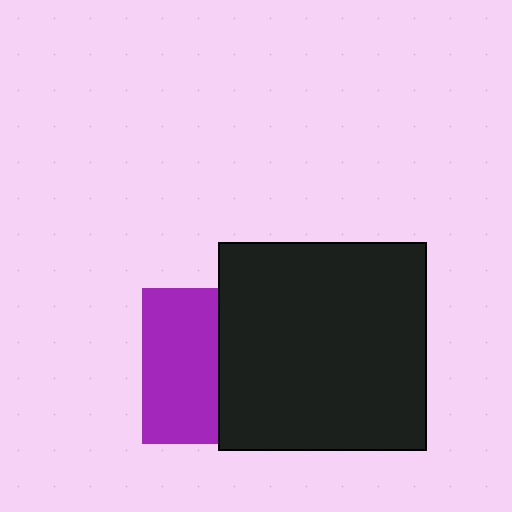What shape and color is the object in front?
The object in front is a black square.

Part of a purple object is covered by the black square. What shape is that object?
It is a square.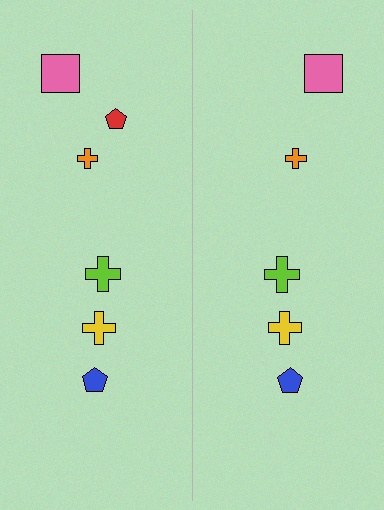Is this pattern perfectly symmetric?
No, the pattern is not perfectly symmetric. A red pentagon is missing from the right side.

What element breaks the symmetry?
A red pentagon is missing from the right side.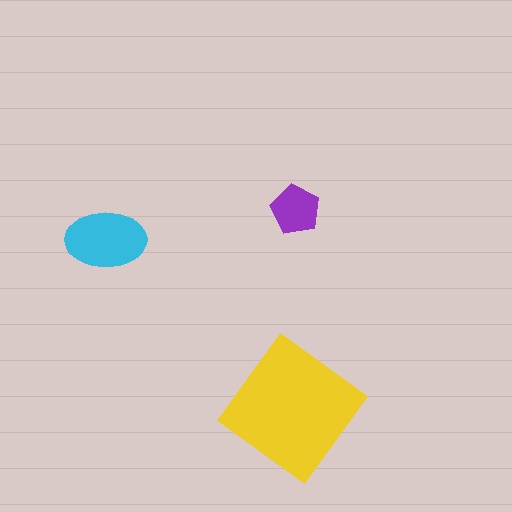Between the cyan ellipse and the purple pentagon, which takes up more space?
The cyan ellipse.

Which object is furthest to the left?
The cyan ellipse is leftmost.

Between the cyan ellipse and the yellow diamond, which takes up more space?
The yellow diamond.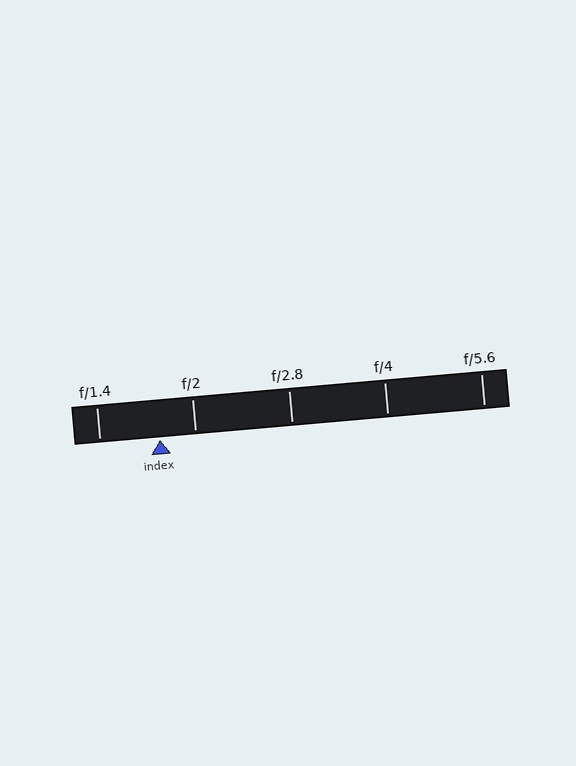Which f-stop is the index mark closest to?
The index mark is closest to f/2.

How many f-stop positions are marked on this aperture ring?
There are 5 f-stop positions marked.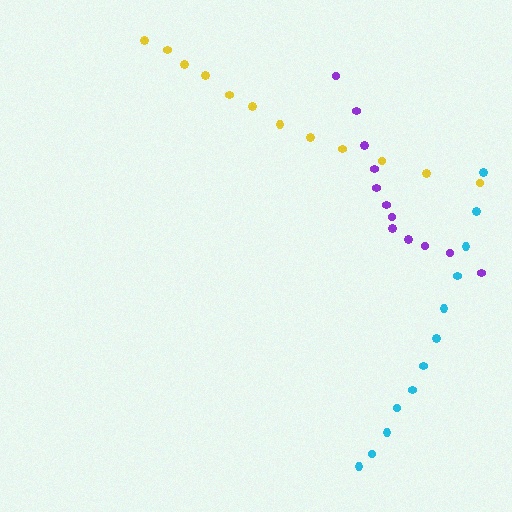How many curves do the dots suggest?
There are 3 distinct paths.